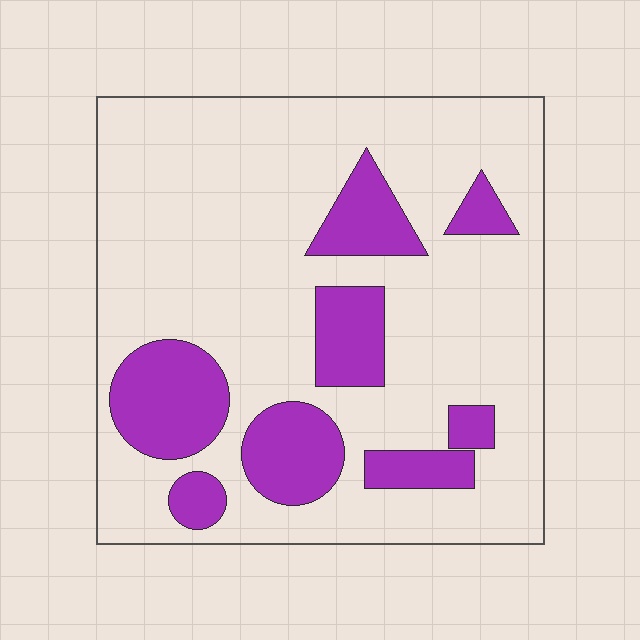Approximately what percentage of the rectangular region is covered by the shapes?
Approximately 25%.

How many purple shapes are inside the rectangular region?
8.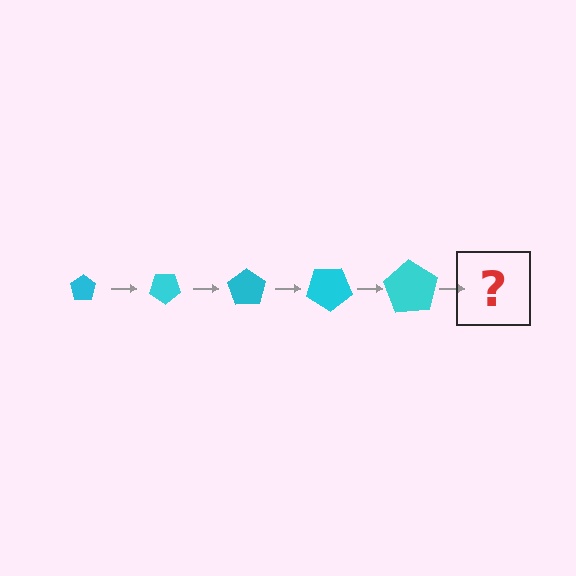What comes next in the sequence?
The next element should be a pentagon, larger than the previous one and rotated 175 degrees from the start.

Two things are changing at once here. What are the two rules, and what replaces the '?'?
The two rules are that the pentagon grows larger each step and it rotates 35 degrees each step. The '?' should be a pentagon, larger than the previous one and rotated 175 degrees from the start.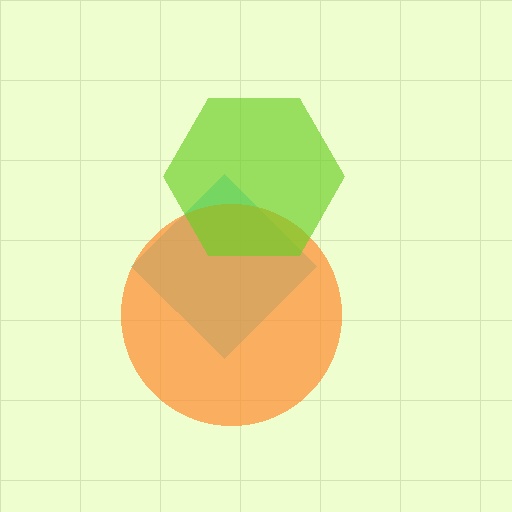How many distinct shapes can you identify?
There are 3 distinct shapes: a cyan diamond, an orange circle, a lime hexagon.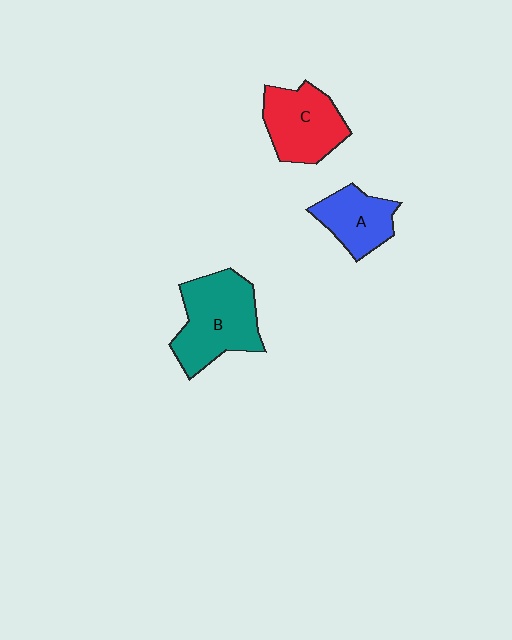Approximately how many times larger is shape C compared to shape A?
Approximately 1.3 times.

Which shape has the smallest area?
Shape A (blue).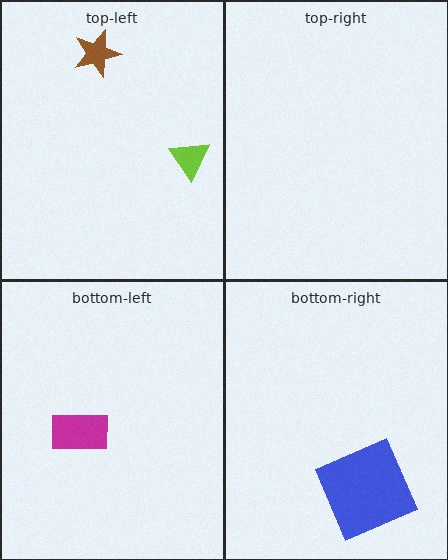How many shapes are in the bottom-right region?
1.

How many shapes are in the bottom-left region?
1.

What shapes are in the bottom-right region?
The blue square.